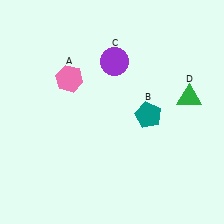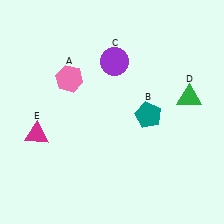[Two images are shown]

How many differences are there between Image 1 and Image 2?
There is 1 difference between the two images.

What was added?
A magenta triangle (E) was added in Image 2.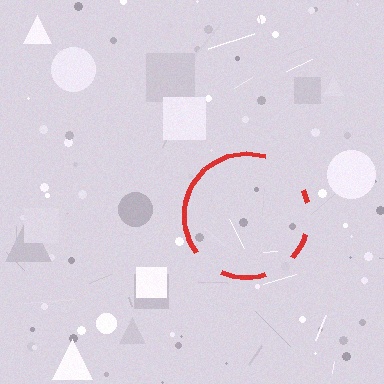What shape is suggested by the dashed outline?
The dashed outline suggests a circle.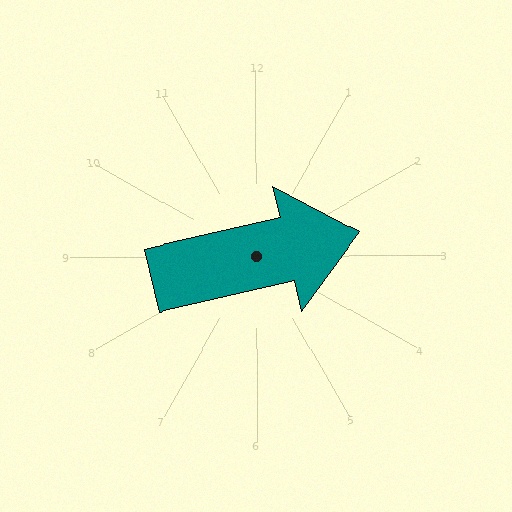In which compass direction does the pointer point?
East.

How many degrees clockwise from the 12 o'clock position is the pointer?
Approximately 77 degrees.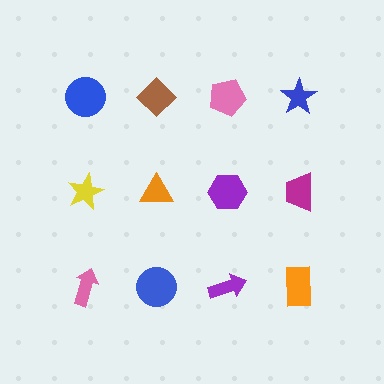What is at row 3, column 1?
A pink arrow.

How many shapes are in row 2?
4 shapes.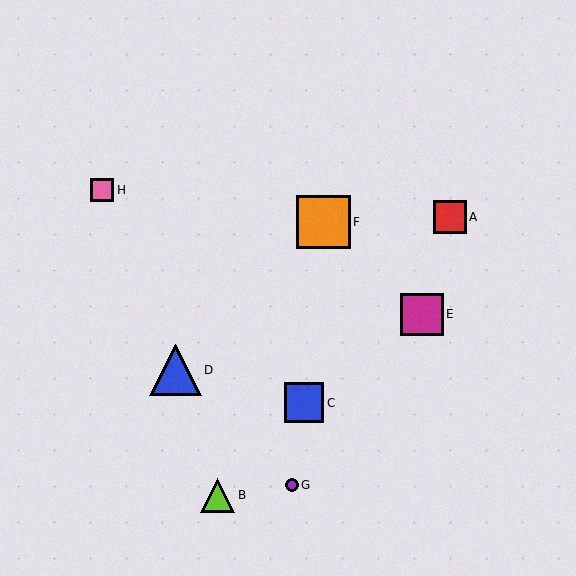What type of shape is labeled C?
Shape C is a blue square.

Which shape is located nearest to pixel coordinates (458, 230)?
The red square (labeled A) at (450, 217) is nearest to that location.